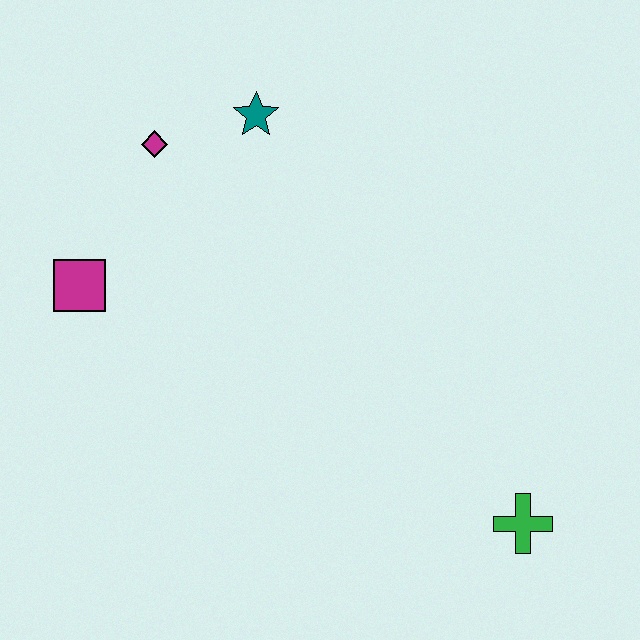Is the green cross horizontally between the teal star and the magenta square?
No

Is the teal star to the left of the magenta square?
No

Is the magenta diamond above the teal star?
No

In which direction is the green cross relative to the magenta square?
The green cross is to the right of the magenta square.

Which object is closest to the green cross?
The teal star is closest to the green cross.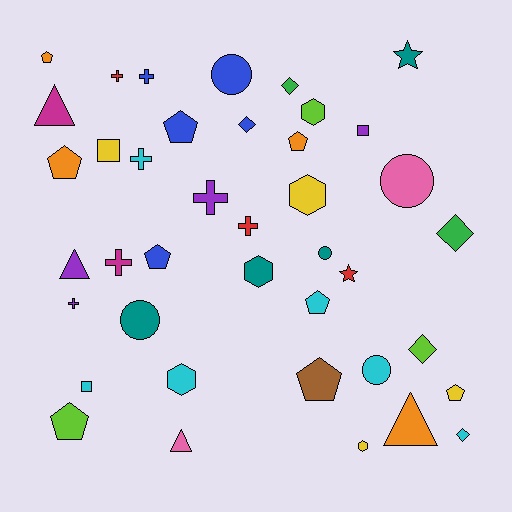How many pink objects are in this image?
There are 2 pink objects.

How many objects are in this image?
There are 40 objects.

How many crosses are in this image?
There are 7 crosses.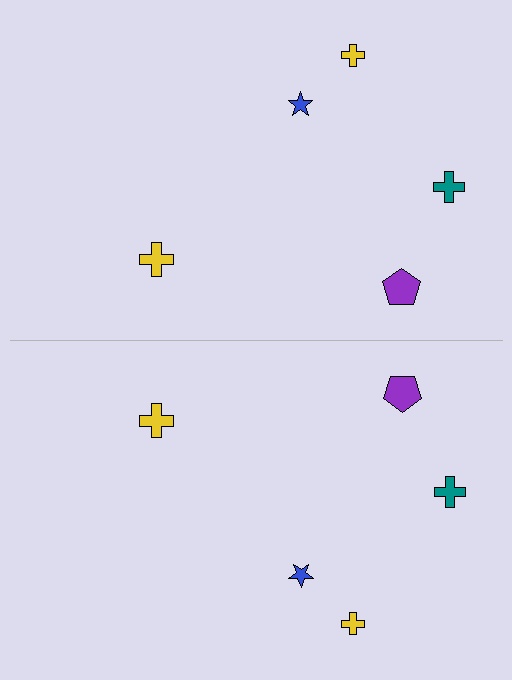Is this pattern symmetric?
Yes, this pattern has bilateral (reflection) symmetry.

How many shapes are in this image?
There are 10 shapes in this image.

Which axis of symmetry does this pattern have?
The pattern has a horizontal axis of symmetry running through the center of the image.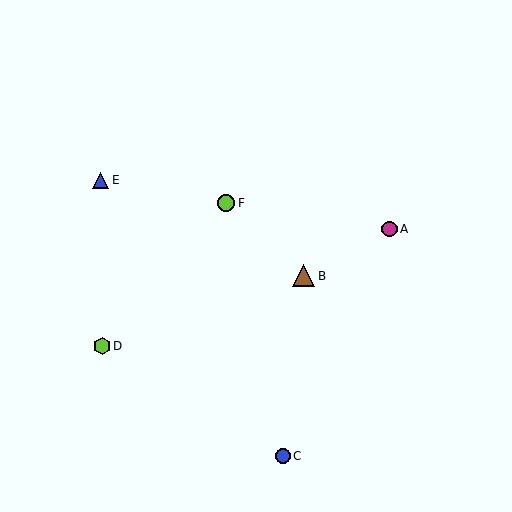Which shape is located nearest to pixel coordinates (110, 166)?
The blue triangle (labeled E) at (101, 180) is nearest to that location.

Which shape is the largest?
The brown triangle (labeled B) is the largest.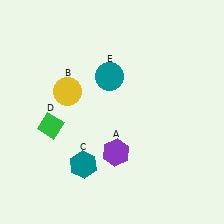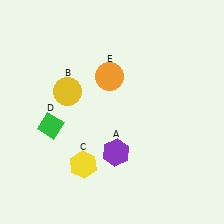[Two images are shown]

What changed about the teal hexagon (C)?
In Image 1, C is teal. In Image 2, it changed to yellow.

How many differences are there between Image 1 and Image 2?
There are 2 differences between the two images.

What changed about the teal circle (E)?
In Image 1, E is teal. In Image 2, it changed to orange.